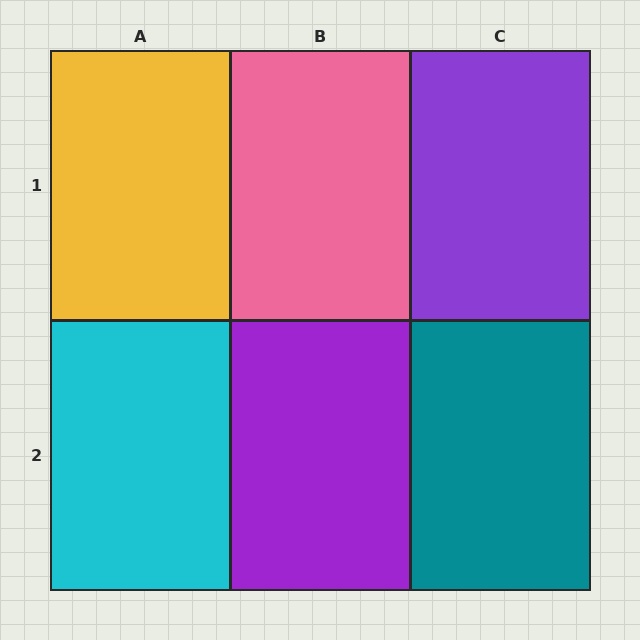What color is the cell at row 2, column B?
Purple.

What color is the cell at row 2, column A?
Cyan.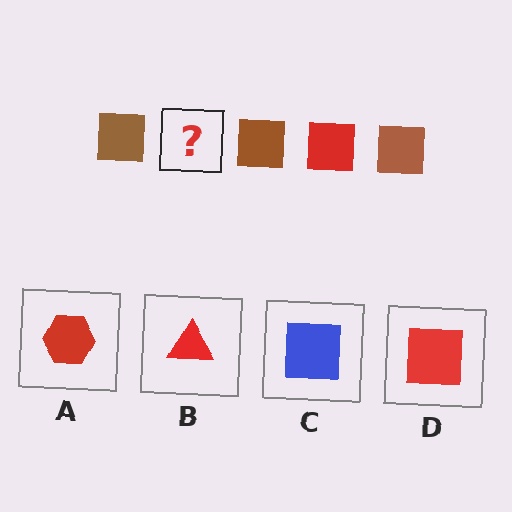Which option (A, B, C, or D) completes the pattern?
D.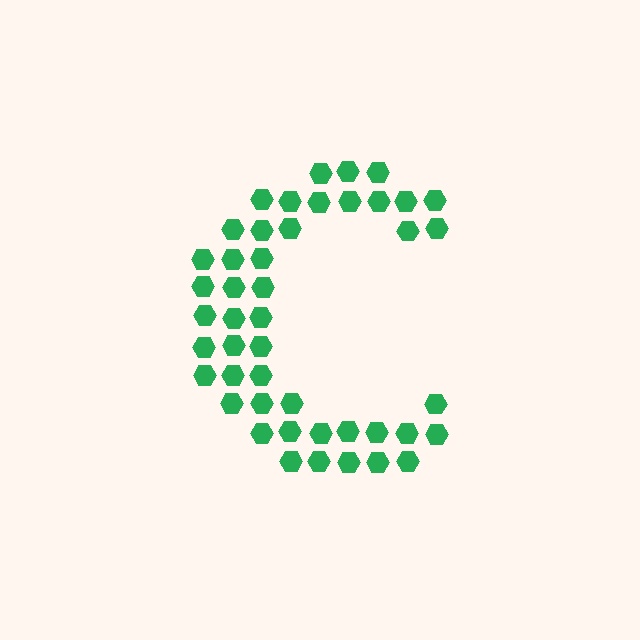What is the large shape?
The large shape is the letter C.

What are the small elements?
The small elements are hexagons.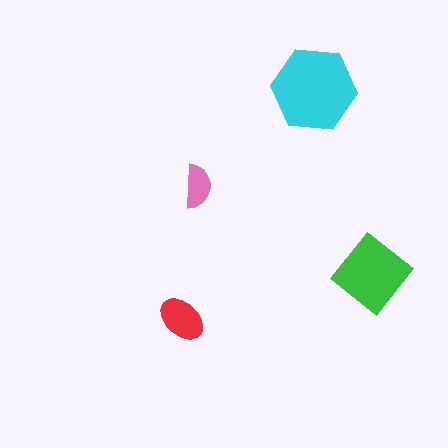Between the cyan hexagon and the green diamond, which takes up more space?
The cyan hexagon.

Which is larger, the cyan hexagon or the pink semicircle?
The cyan hexagon.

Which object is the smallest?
The pink semicircle.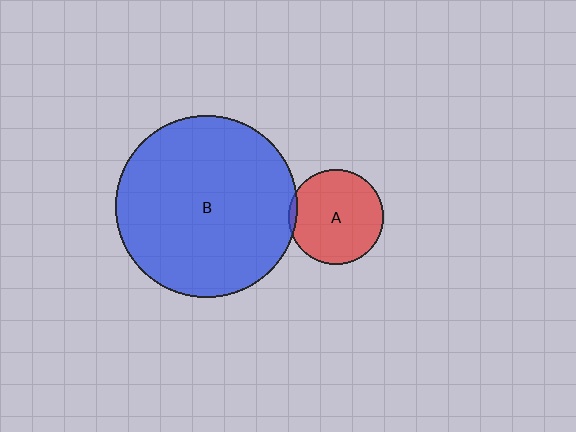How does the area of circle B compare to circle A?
Approximately 3.7 times.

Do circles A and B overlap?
Yes.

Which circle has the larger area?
Circle B (blue).